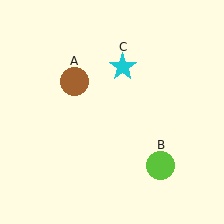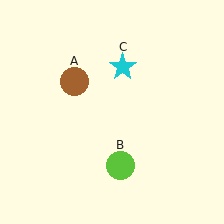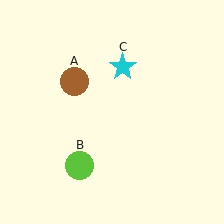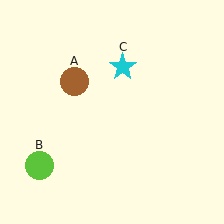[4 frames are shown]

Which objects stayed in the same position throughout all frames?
Brown circle (object A) and cyan star (object C) remained stationary.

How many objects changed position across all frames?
1 object changed position: lime circle (object B).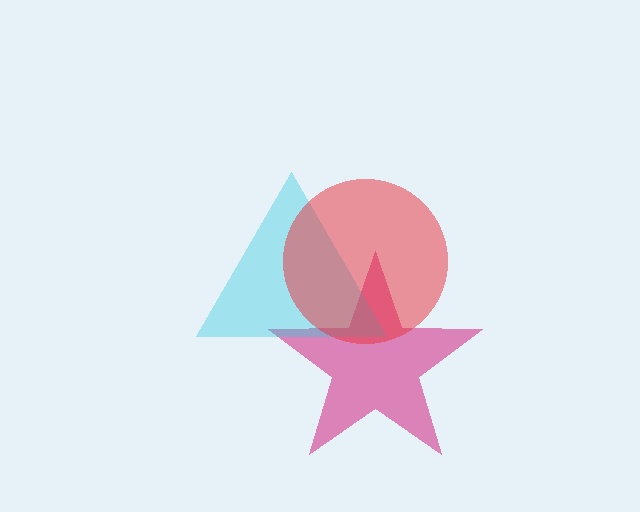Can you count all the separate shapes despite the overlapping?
Yes, there are 3 separate shapes.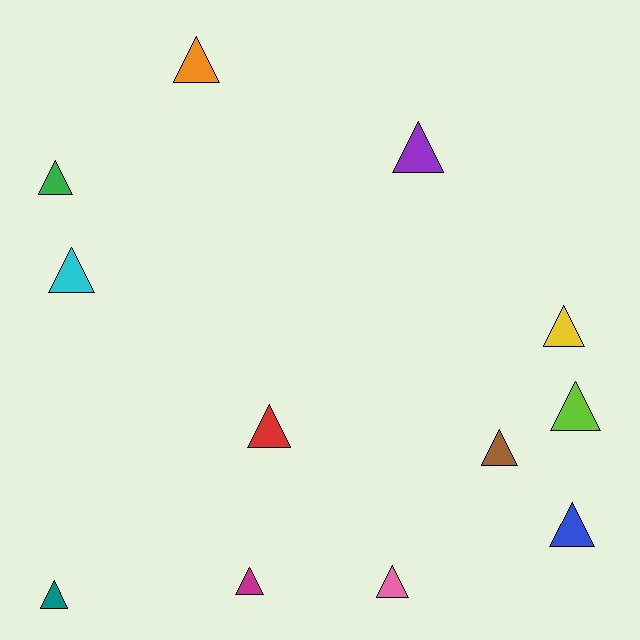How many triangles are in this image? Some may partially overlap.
There are 12 triangles.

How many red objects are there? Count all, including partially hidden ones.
There is 1 red object.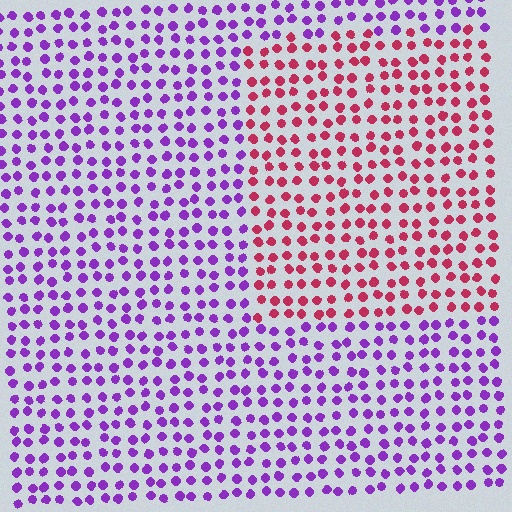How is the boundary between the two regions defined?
The boundary is defined purely by a slight shift in hue (about 63 degrees). Spacing, size, and orientation are identical on both sides.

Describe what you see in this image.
The image is filled with small purple elements in a uniform arrangement. A rectangle-shaped region is visible where the elements are tinted to a slightly different hue, forming a subtle color boundary.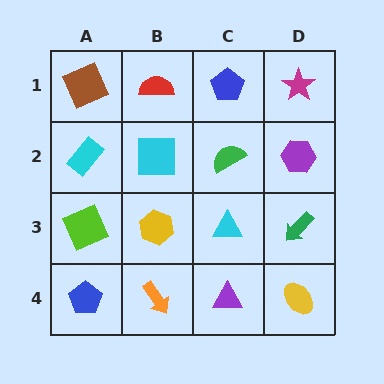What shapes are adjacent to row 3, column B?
A cyan square (row 2, column B), an orange arrow (row 4, column B), a lime square (row 3, column A), a cyan triangle (row 3, column C).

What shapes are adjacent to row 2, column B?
A red semicircle (row 1, column B), a yellow hexagon (row 3, column B), a cyan rectangle (row 2, column A), a green semicircle (row 2, column C).